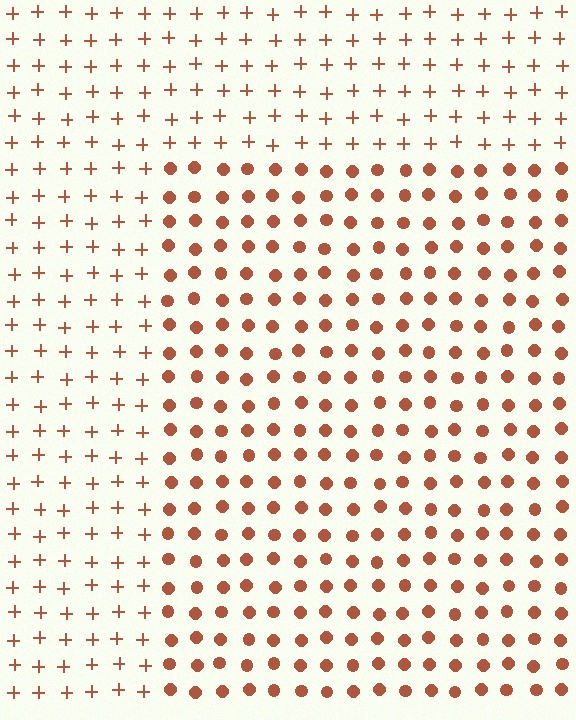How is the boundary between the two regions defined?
The boundary is defined by a change in element shape: circles inside vs. plus signs outside. All elements share the same color and spacing.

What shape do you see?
I see a rectangle.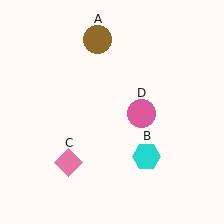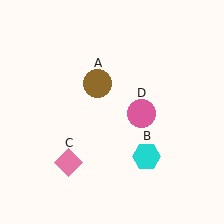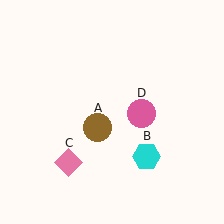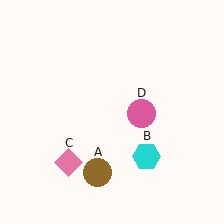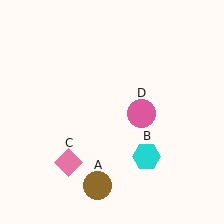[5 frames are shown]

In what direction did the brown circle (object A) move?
The brown circle (object A) moved down.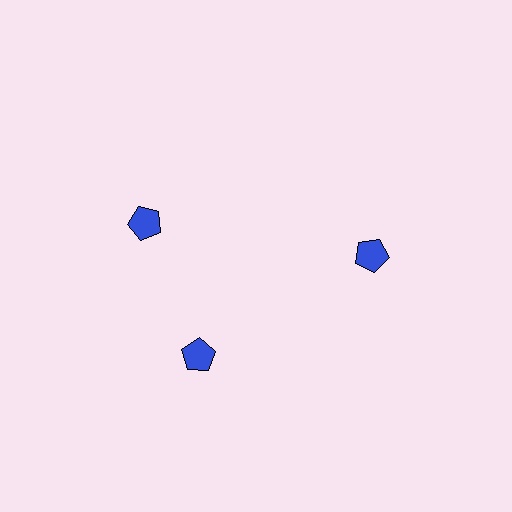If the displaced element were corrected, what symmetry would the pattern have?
It would have 3-fold rotational symmetry — the pattern would map onto itself every 120 degrees.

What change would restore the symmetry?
The symmetry would be restored by rotating it back into even spacing with its neighbors so that all 3 pentagons sit at equal angles and equal distance from the center.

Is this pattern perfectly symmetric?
No. The 3 blue pentagons are arranged in a ring, but one element near the 11 o'clock position is rotated out of alignment along the ring, breaking the 3-fold rotational symmetry.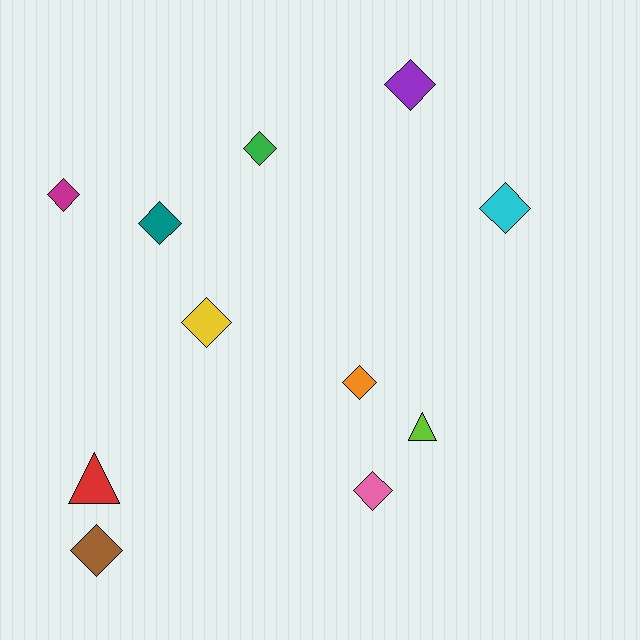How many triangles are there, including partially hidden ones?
There are 2 triangles.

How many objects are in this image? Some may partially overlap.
There are 11 objects.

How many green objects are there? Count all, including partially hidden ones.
There is 1 green object.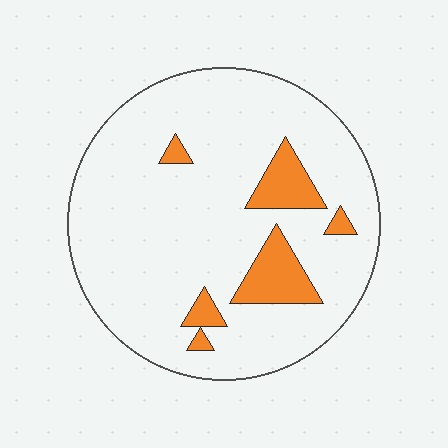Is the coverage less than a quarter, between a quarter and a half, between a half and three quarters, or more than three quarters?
Less than a quarter.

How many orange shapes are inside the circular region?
6.